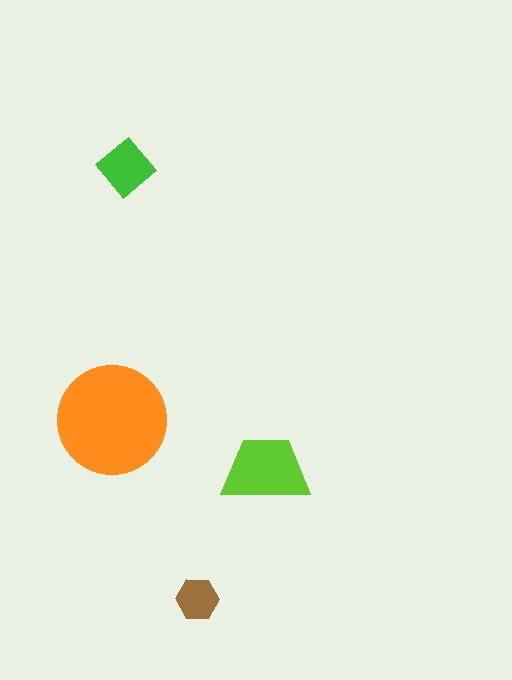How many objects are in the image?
There are 4 objects in the image.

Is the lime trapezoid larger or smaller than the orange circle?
Smaller.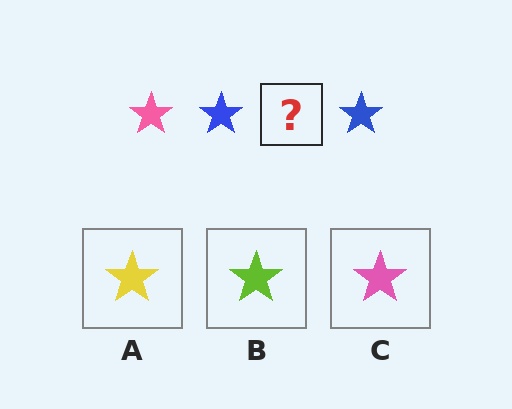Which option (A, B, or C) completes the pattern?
C.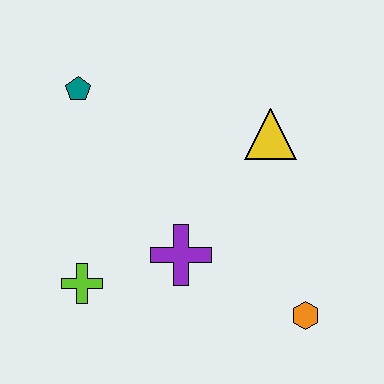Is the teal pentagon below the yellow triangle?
No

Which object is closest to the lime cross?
The purple cross is closest to the lime cross.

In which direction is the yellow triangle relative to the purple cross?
The yellow triangle is above the purple cross.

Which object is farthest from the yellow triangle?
The lime cross is farthest from the yellow triangle.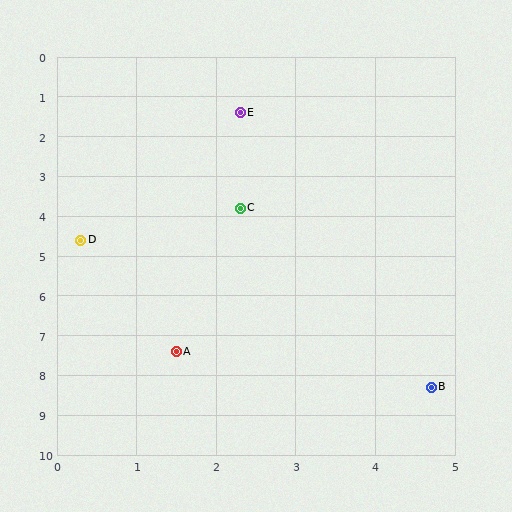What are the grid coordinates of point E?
Point E is at approximately (2.3, 1.4).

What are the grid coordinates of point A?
Point A is at approximately (1.5, 7.4).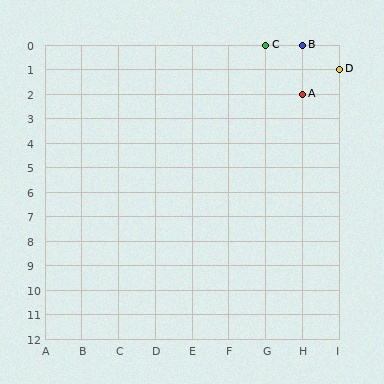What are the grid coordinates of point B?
Point B is at grid coordinates (H, 0).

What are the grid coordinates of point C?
Point C is at grid coordinates (G, 0).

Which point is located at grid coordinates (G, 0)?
Point C is at (G, 0).